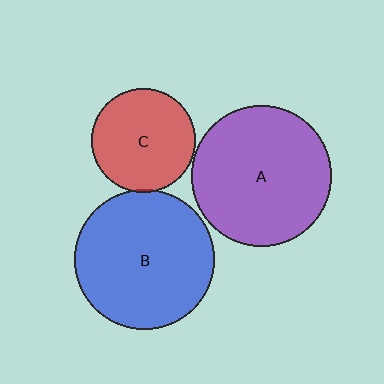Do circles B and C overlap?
Yes.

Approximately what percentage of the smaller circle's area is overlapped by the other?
Approximately 5%.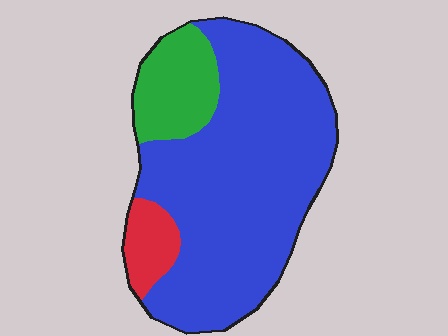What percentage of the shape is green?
Green takes up less than a quarter of the shape.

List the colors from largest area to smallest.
From largest to smallest: blue, green, red.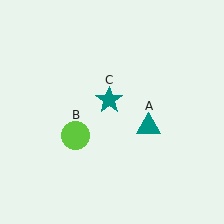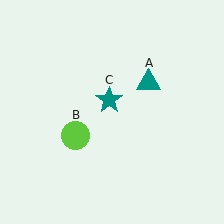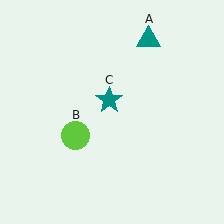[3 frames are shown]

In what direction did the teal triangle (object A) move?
The teal triangle (object A) moved up.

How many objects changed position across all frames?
1 object changed position: teal triangle (object A).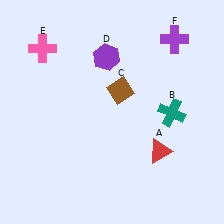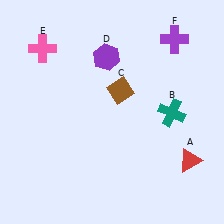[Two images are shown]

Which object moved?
The red triangle (A) moved right.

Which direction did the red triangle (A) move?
The red triangle (A) moved right.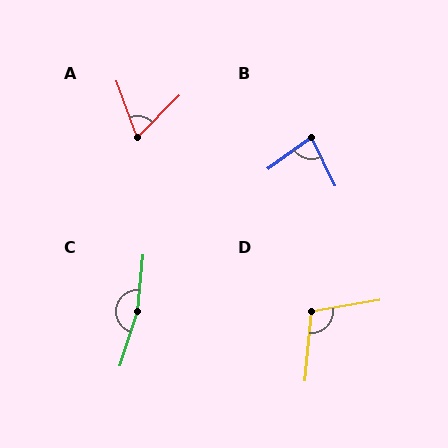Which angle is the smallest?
A, at approximately 65 degrees.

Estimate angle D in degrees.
Approximately 105 degrees.